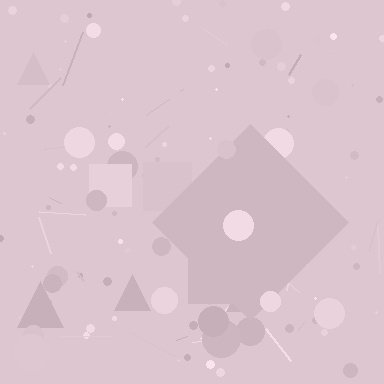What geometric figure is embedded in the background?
A diamond is embedded in the background.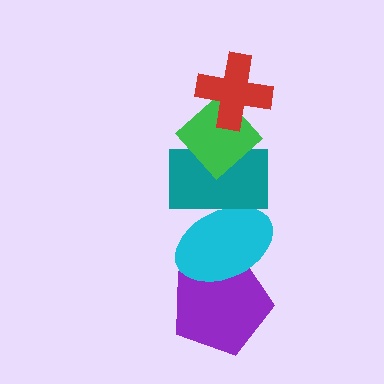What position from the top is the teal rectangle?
The teal rectangle is 3rd from the top.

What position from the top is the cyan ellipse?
The cyan ellipse is 4th from the top.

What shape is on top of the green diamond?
The red cross is on top of the green diamond.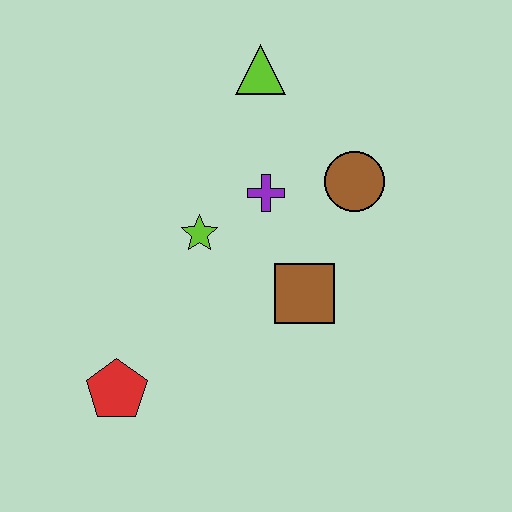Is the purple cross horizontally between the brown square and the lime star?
Yes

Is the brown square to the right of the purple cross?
Yes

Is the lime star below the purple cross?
Yes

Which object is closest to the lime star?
The purple cross is closest to the lime star.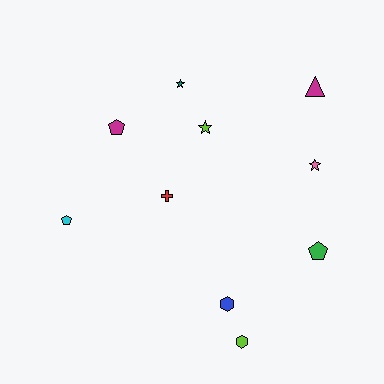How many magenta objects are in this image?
There are 2 magenta objects.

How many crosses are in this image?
There is 1 cross.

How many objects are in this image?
There are 10 objects.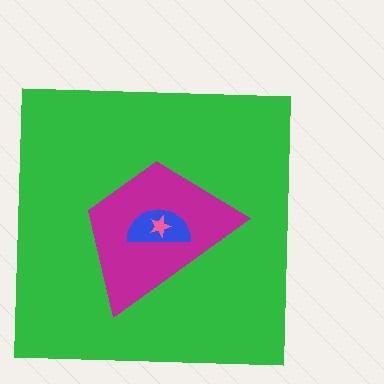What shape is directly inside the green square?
The magenta trapezoid.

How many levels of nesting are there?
4.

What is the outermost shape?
The green square.